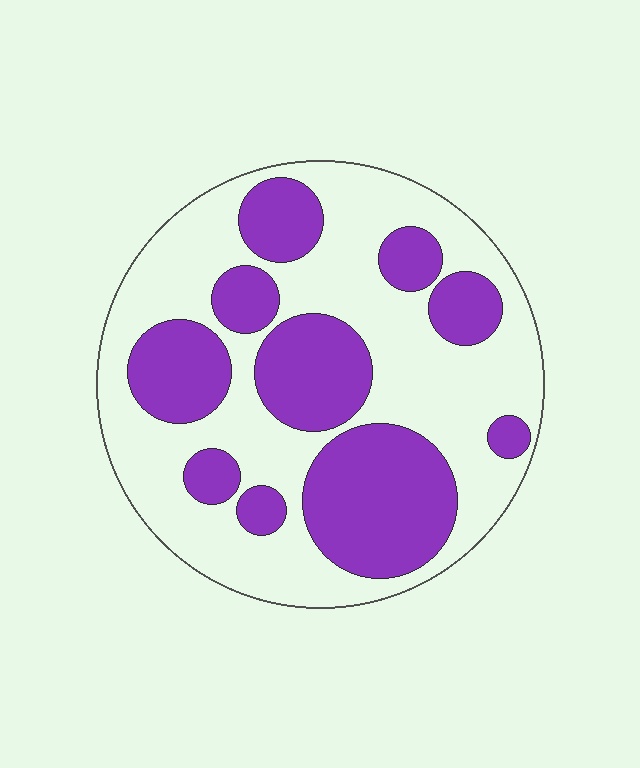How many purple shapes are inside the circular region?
10.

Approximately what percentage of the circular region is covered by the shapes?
Approximately 40%.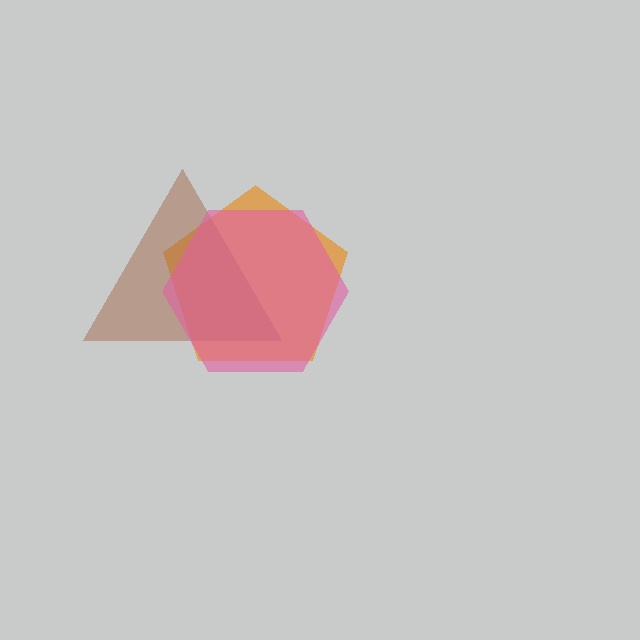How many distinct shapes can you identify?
There are 3 distinct shapes: an orange pentagon, a brown triangle, a pink hexagon.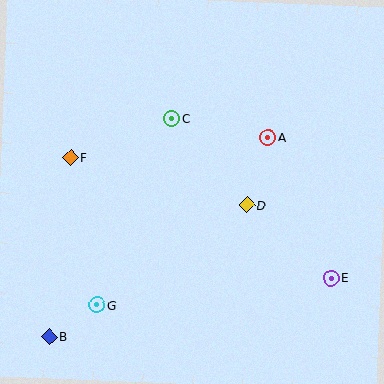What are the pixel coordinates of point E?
Point E is at (331, 278).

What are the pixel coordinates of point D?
Point D is at (247, 205).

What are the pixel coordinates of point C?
Point C is at (172, 118).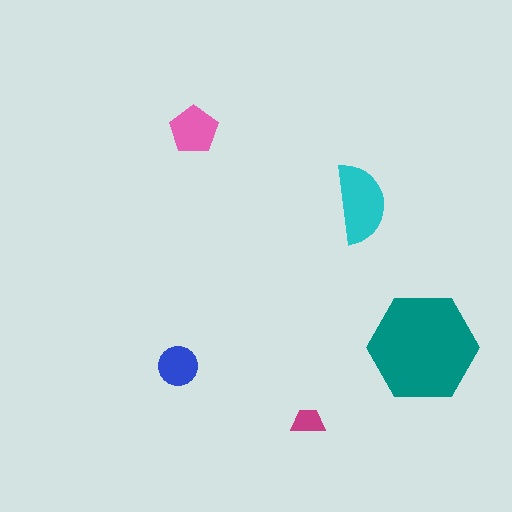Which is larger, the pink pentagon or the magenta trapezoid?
The pink pentagon.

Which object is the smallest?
The magenta trapezoid.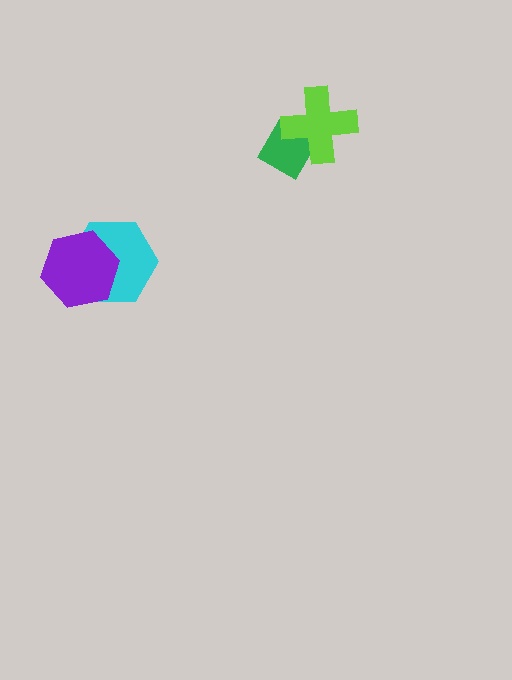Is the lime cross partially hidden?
No, no other shape covers it.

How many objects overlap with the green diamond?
1 object overlaps with the green diamond.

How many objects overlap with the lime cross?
1 object overlaps with the lime cross.